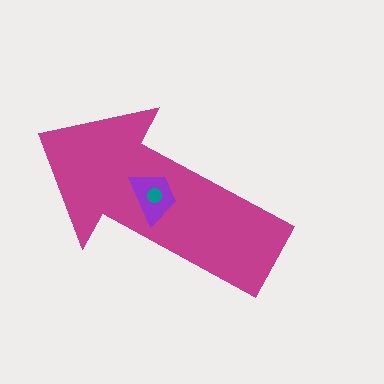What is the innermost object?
The teal circle.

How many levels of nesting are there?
3.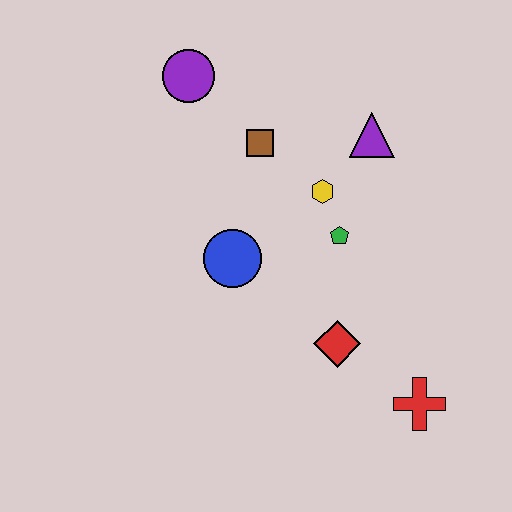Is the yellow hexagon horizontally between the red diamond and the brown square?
Yes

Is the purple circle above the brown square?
Yes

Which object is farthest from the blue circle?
The red cross is farthest from the blue circle.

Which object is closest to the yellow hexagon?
The green pentagon is closest to the yellow hexagon.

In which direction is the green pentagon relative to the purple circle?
The green pentagon is below the purple circle.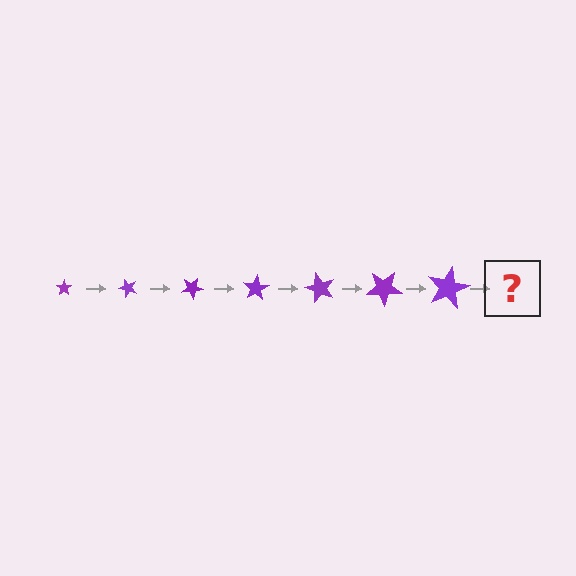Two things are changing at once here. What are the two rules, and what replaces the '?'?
The two rules are that the star grows larger each step and it rotates 50 degrees each step. The '?' should be a star, larger than the previous one and rotated 350 degrees from the start.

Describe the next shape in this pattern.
It should be a star, larger than the previous one and rotated 350 degrees from the start.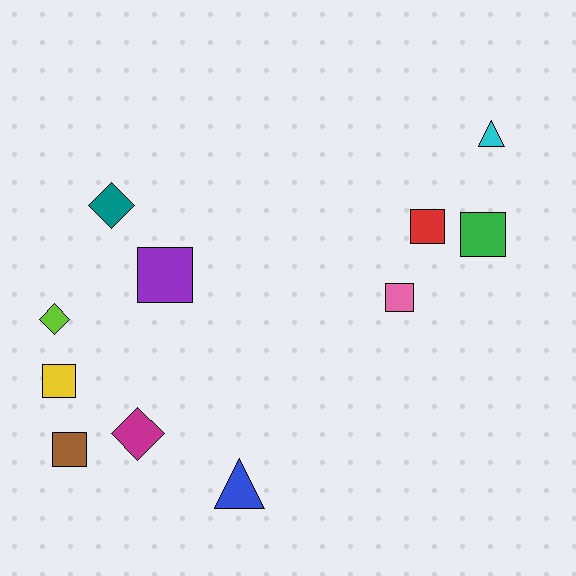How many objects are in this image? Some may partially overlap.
There are 11 objects.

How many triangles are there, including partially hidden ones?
There are 2 triangles.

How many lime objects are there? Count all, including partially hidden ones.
There is 1 lime object.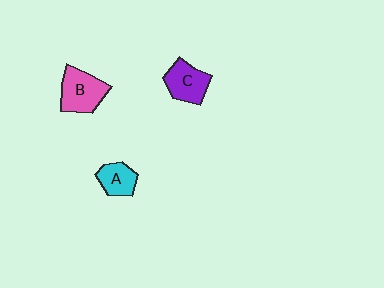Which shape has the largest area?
Shape B (pink).